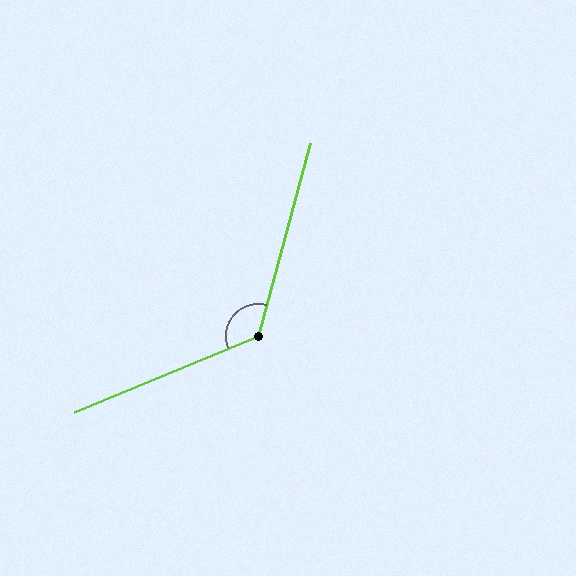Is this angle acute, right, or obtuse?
It is obtuse.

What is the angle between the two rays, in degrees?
Approximately 128 degrees.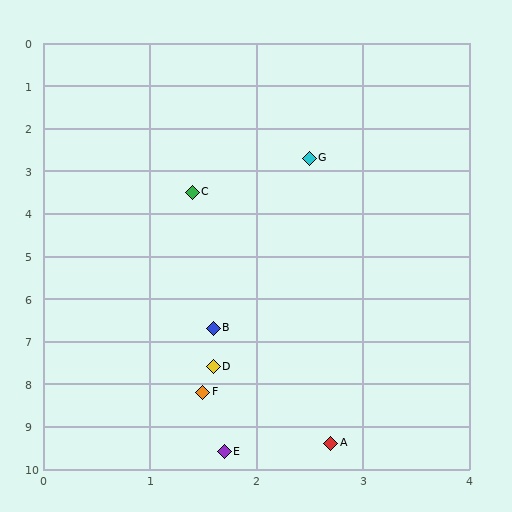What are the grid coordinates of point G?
Point G is at approximately (2.5, 2.7).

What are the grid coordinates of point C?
Point C is at approximately (1.4, 3.5).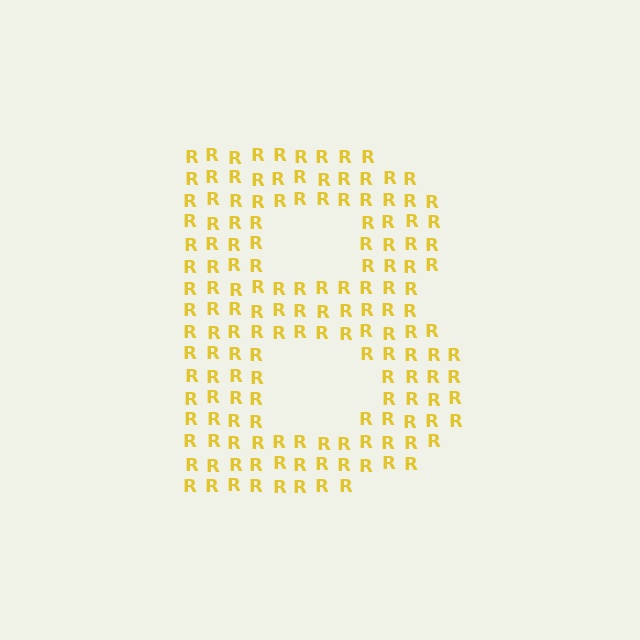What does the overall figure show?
The overall figure shows the letter B.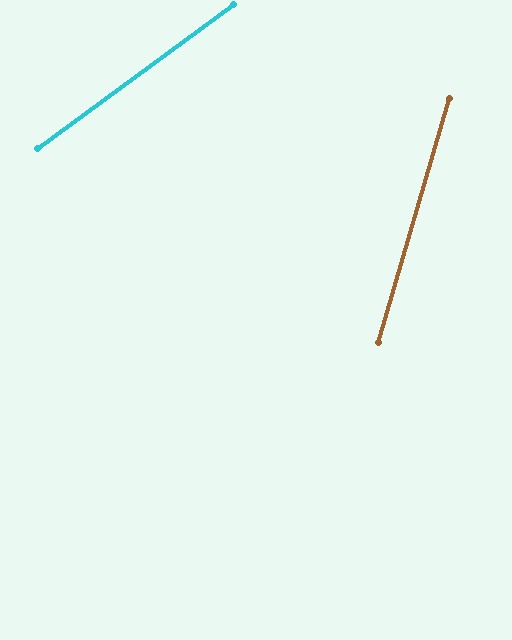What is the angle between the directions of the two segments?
Approximately 38 degrees.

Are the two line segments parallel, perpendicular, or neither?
Neither parallel nor perpendicular — they differ by about 38°.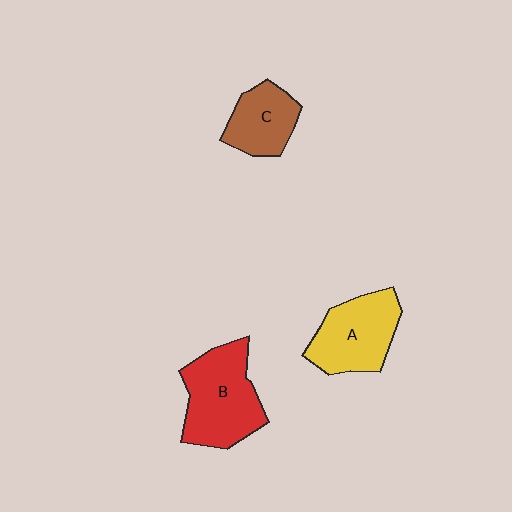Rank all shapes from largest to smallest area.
From largest to smallest: B (red), A (yellow), C (brown).